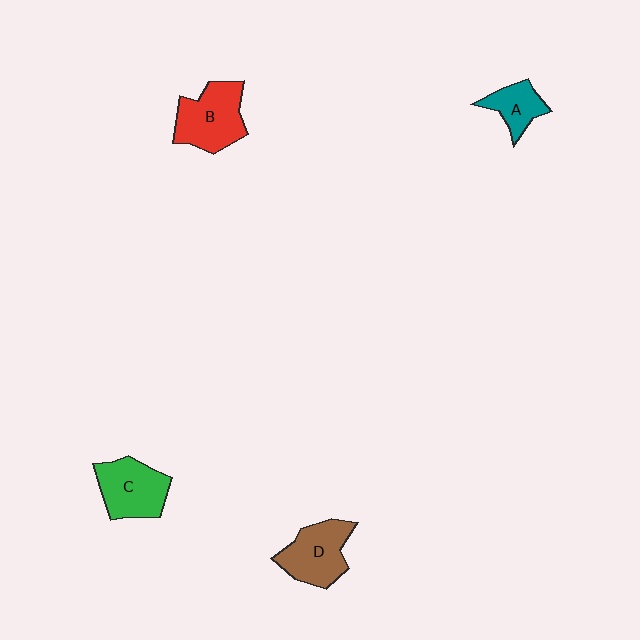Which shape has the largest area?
Shape B (red).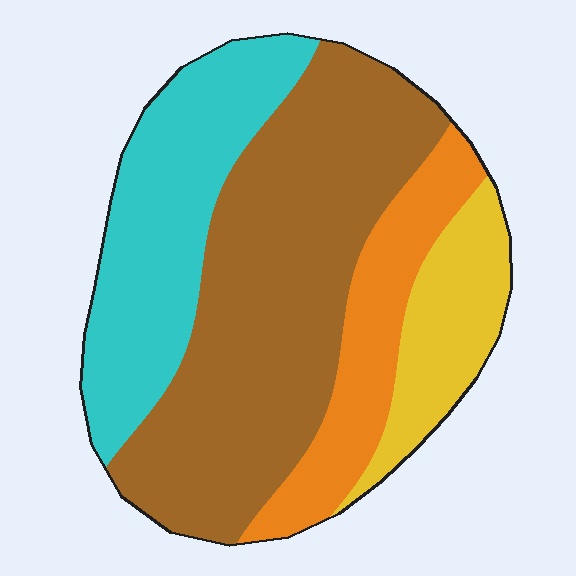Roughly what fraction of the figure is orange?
Orange takes up less than a sixth of the figure.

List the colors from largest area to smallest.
From largest to smallest: brown, cyan, orange, yellow.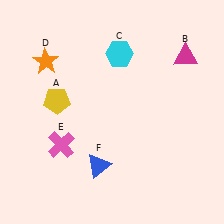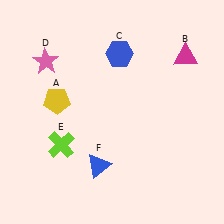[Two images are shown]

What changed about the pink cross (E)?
In Image 1, E is pink. In Image 2, it changed to lime.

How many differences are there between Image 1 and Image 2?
There are 3 differences between the two images.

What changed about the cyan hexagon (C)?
In Image 1, C is cyan. In Image 2, it changed to blue.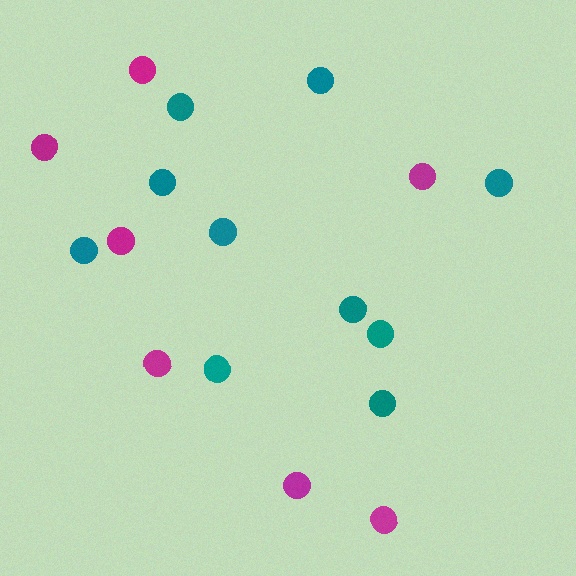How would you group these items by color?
There are 2 groups: one group of teal circles (10) and one group of magenta circles (7).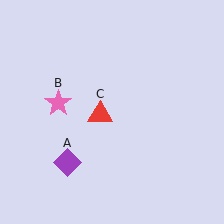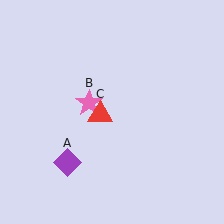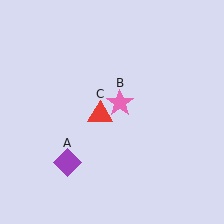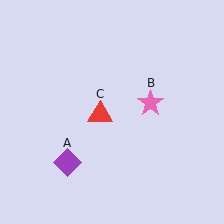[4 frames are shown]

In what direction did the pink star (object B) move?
The pink star (object B) moved right.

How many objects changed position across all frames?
1 object changed position: pink star (object B).